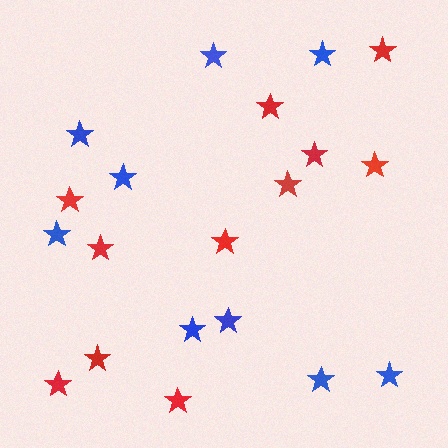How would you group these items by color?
There are 2 groups: one group of blue stars (9) and one group of red stars (11).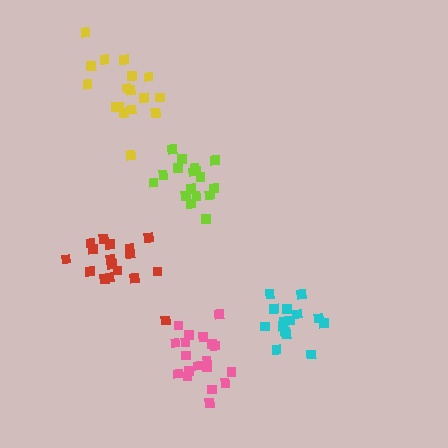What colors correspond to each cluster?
The clusters are colored: red, pink, yellow, lime, cyan.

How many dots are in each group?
Group 1: 17 dots, Group 2: 19 dots, Group 3: 17 dots, Group 4: 18 dots, Group 5: 15 dots (86 total).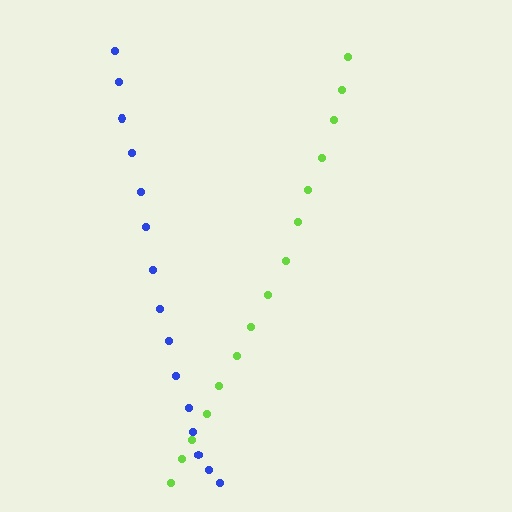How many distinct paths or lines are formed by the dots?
There are 2 distinct paths.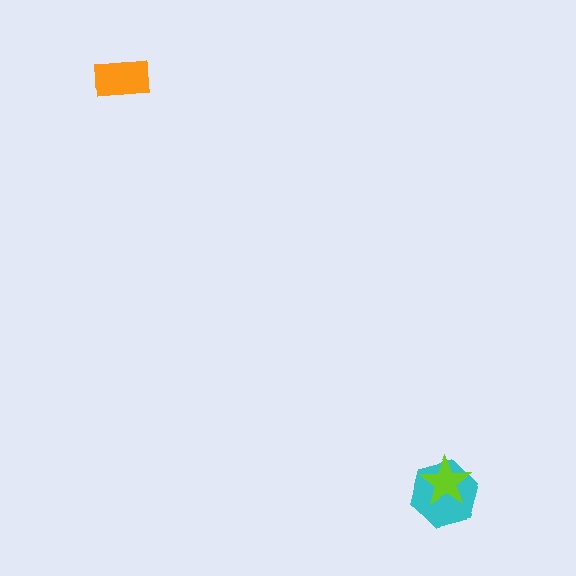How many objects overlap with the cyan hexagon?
1 object overlaps with the cyan hexagon.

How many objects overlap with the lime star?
1 object overlaps with the lime star.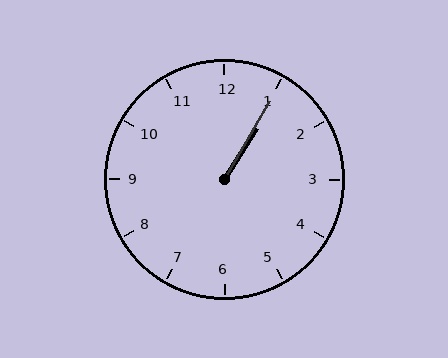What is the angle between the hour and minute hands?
Approximately 2 degrees.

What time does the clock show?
1:05.